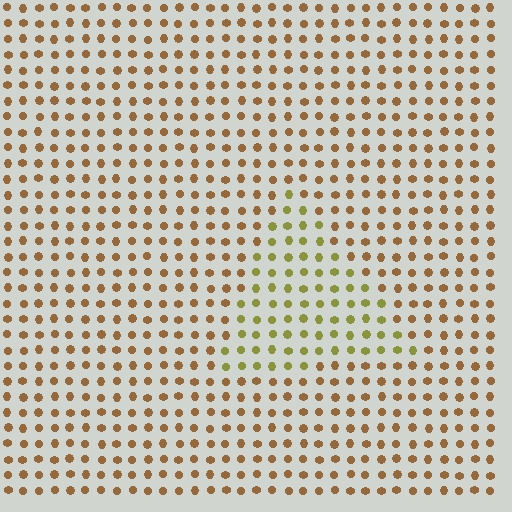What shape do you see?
I see a triangle.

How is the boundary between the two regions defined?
The boundary is defined purely by a slight shift in hue (about 38 degrees). Spacing, size, and orientation are identical on both sides.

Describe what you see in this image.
The image is filled with small brown elements in a uniform arrangement. A triangle-shaped region is visible where the elements are tinted to a slightly different hue, forming a subtle color boundary.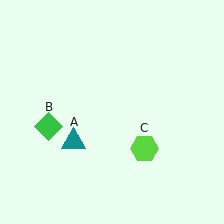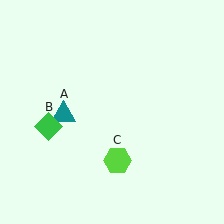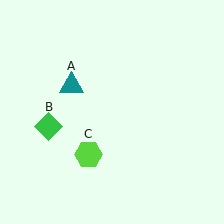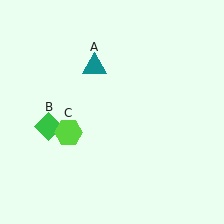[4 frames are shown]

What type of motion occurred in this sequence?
The teal triangle (object A), lime hexagon (object C) rotated clockwise around the center of the scene.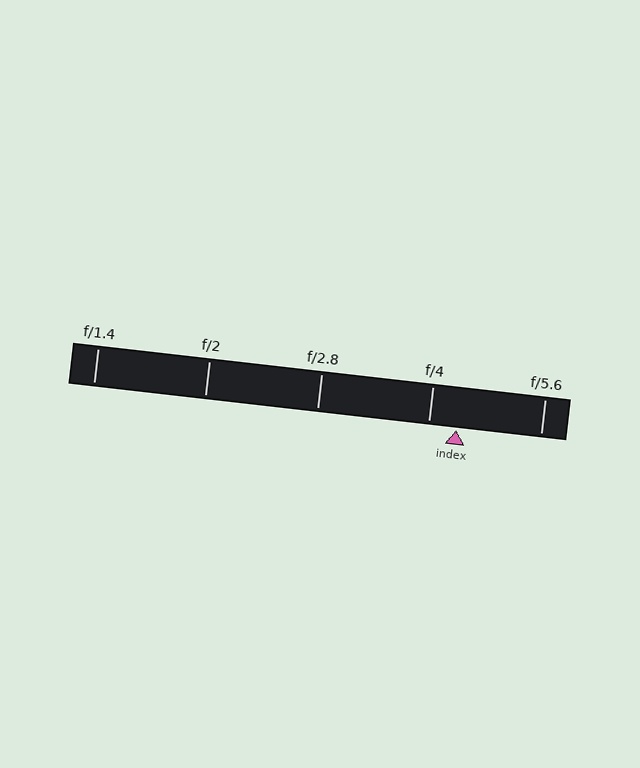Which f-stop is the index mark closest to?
The index mark is closest to f/4.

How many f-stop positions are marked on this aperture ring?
There are 5 f-stop positions marked.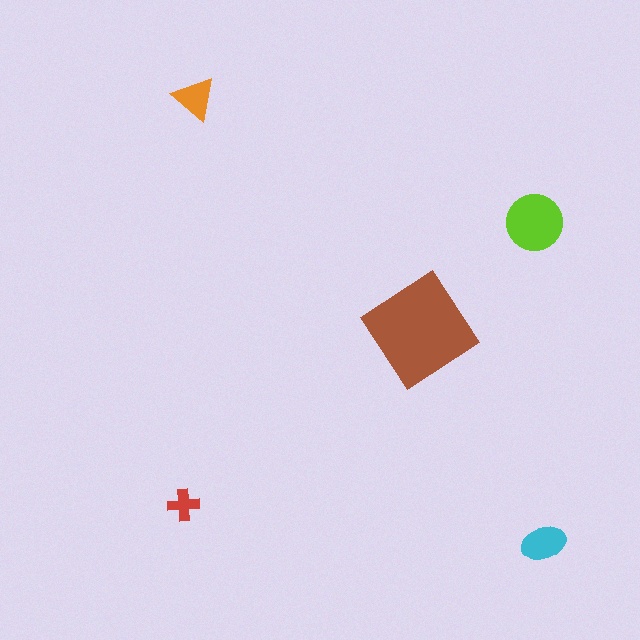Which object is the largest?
The brown diamond.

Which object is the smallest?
The red cross.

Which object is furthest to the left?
The red cross is leftmost.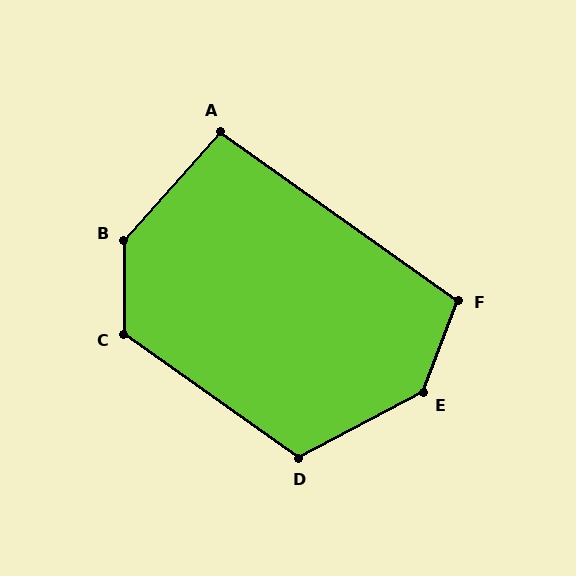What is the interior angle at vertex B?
Approximately 139 degrees (obtuse).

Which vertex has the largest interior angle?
E, at approximately 139 degrees.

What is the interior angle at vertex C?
Approximately 125 degrees (obtuse).